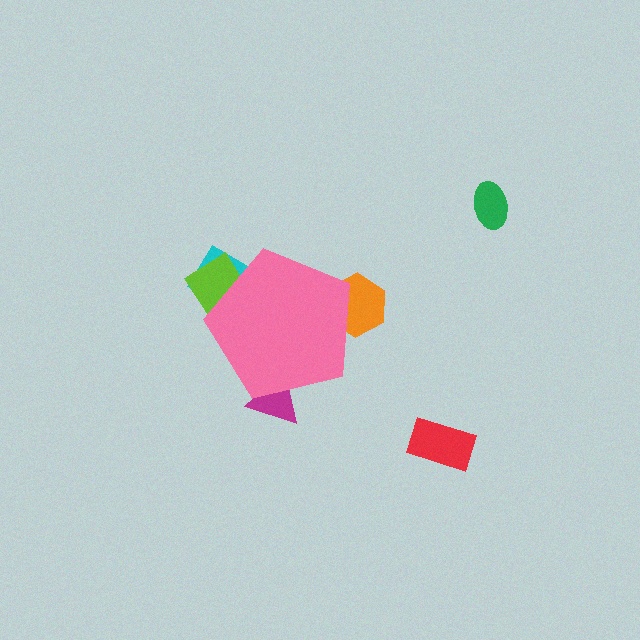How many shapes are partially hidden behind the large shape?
4 shapes are partially hidden.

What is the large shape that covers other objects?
A pink pentagon.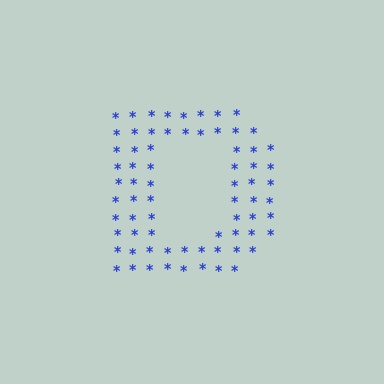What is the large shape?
The large shape is the letter D.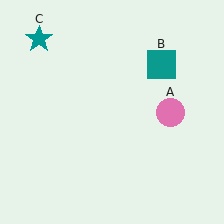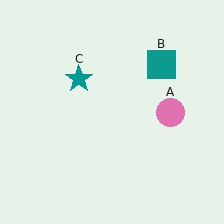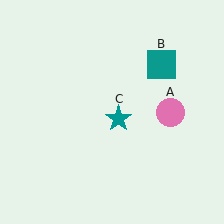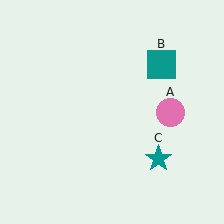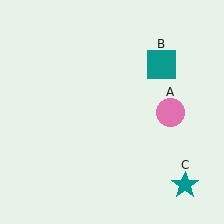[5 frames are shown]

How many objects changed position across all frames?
1 object changed position: teal star (object C).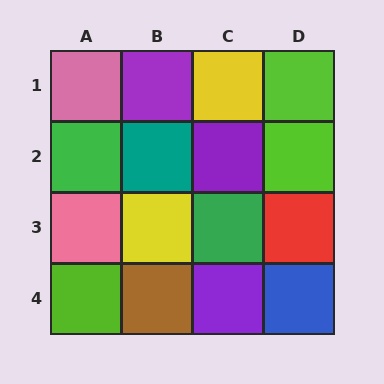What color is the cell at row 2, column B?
Teal.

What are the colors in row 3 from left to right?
Pink, yellow, green, red.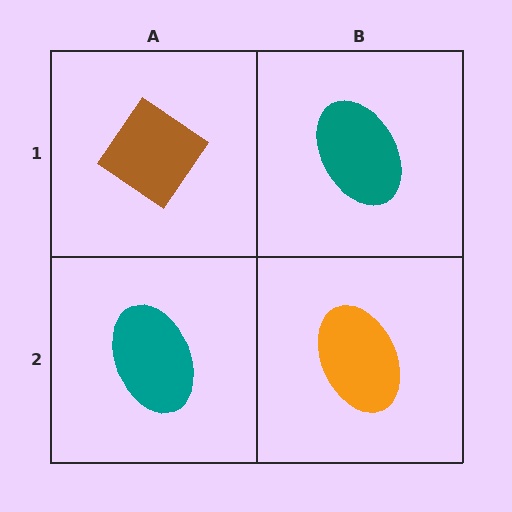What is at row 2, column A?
A teal ellipse.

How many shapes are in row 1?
2 shapes.